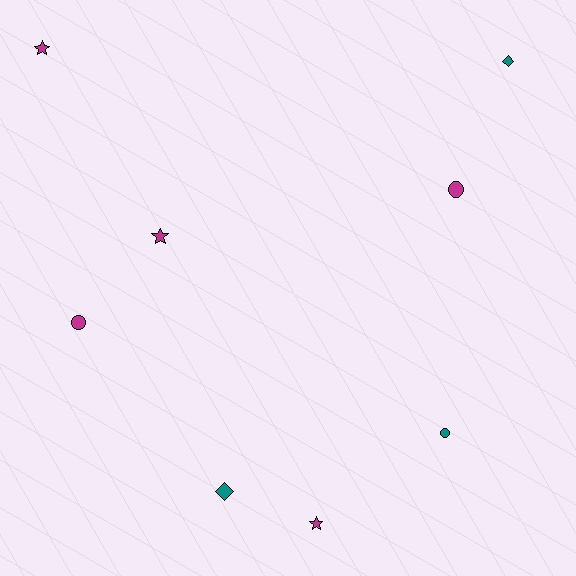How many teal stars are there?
There are no teal stars.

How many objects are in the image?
There are 8 objects.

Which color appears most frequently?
Magenta, with 5 objects.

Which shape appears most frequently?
Star, with 3 objects.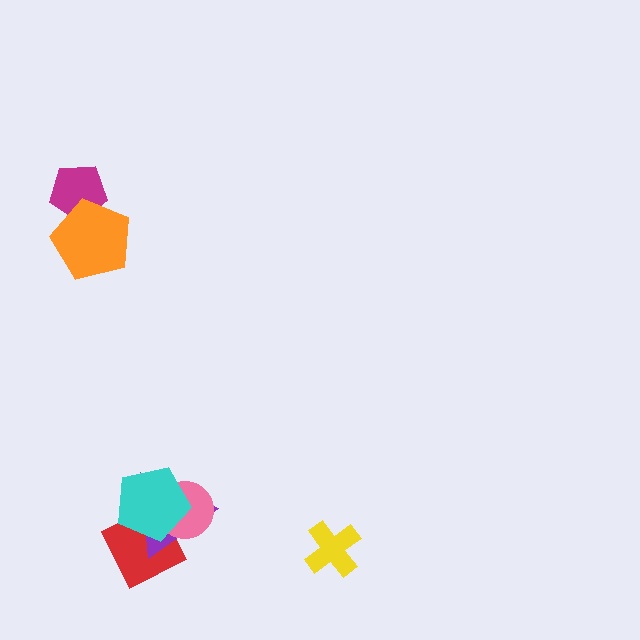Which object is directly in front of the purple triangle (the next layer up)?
The pink circle is directly in front of the purple triangle.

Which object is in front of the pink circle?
The cyan pentagon is in front of the pink circle.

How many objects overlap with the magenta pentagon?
1 object overlaps with the magenta pentagon.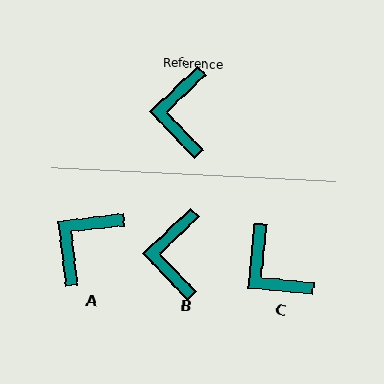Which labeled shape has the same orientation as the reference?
B.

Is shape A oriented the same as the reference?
No, it is off by about 37 degrees.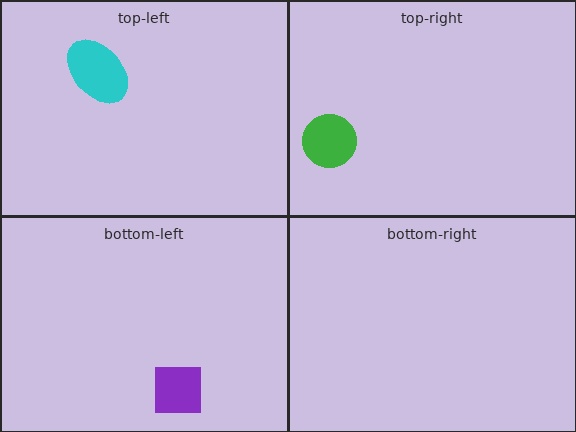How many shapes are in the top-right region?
1.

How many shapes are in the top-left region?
1.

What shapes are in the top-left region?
The cyan ellipse.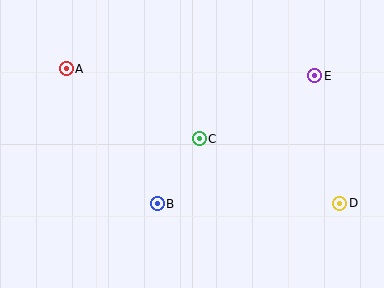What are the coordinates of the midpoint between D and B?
The midpoint between D and B is at (248, 204).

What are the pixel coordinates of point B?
Point B is at (157, 204).